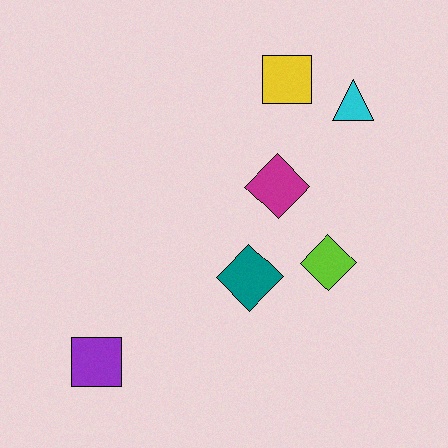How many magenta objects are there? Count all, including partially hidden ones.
There is 1 magenta object.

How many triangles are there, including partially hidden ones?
There is 1 triangle.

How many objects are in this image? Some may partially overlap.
There are 6 objects.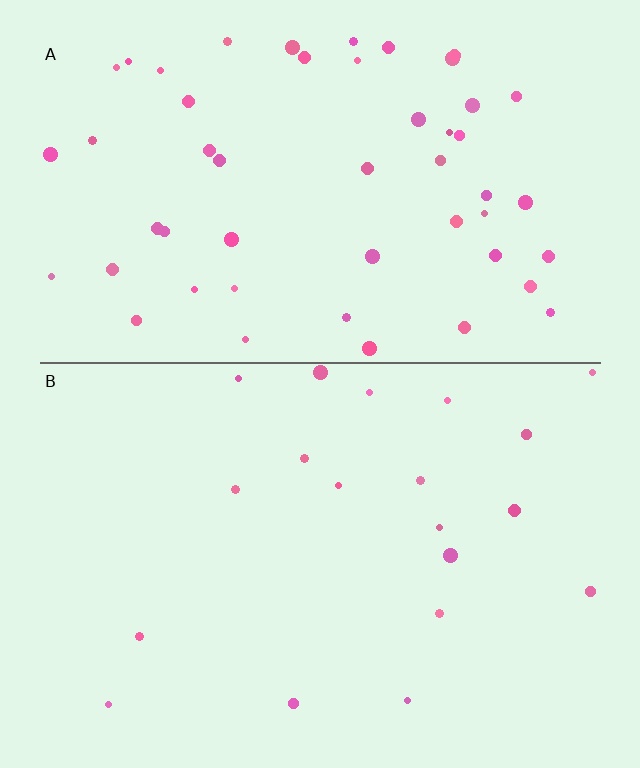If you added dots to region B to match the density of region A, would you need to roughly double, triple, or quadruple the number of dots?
Approximately triple.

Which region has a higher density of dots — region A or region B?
A (the top).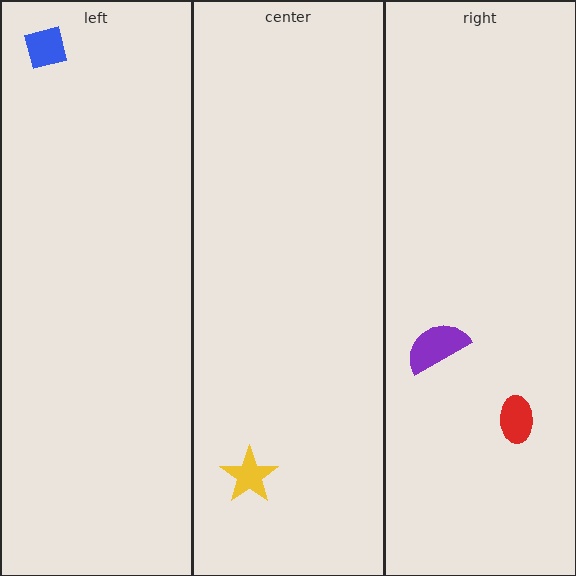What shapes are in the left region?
The blue square.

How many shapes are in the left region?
1.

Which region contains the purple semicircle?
The right region.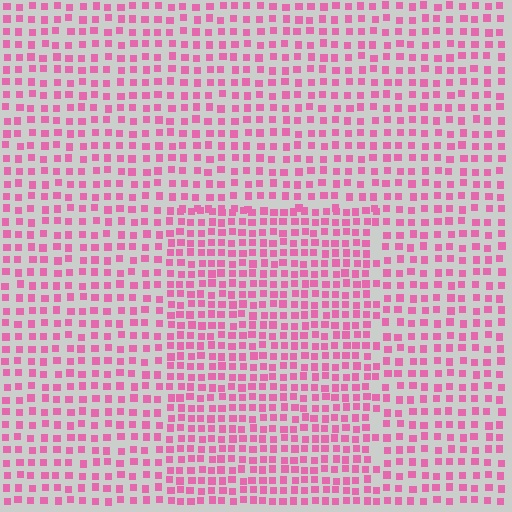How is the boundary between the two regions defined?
The boundary is defined by a change in element density (approximately 1.5x ratio). All elements are the same color, size, and shape.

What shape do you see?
I see a rectangle.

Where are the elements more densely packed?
The elements are more densely packed inside the rectangle boundary.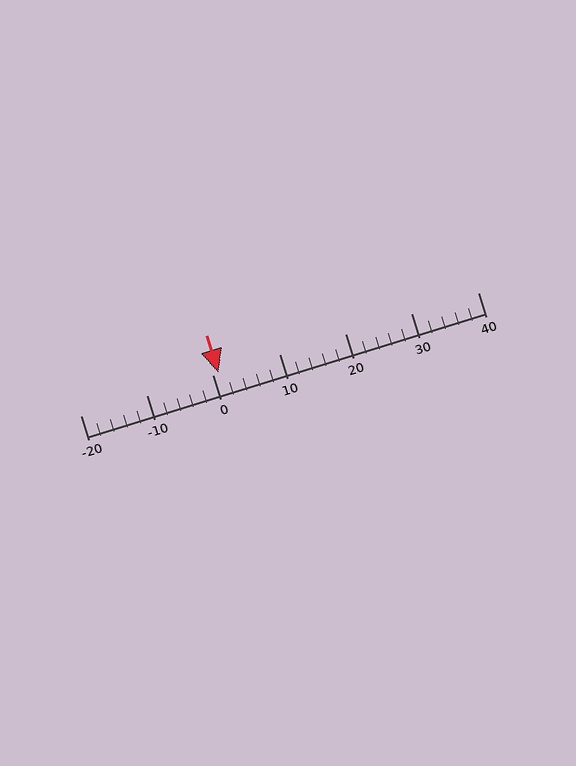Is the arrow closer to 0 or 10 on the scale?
The arrow is closer to 0.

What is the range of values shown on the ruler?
The ruler shows values from -20 to 40.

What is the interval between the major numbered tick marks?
The major tick marks are spaced 10 units apart.